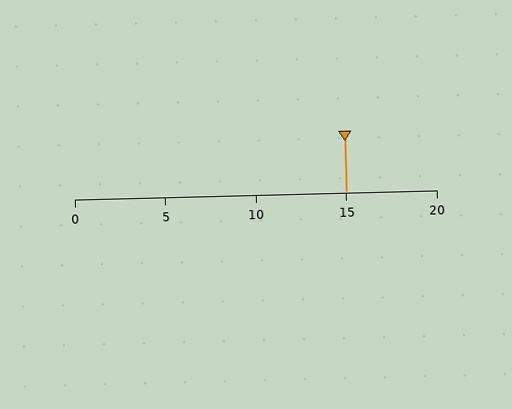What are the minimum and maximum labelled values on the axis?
The axis runs from 0 to 20.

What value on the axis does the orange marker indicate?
The marker indicates approximately 15.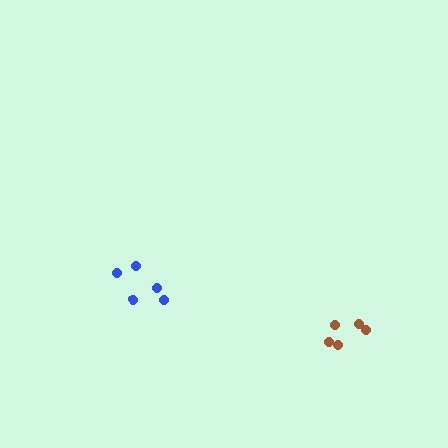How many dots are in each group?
Group 1: 5 dots, Group 2: 5 dots (10 total).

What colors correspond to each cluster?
The clusters are colored: blue, brown.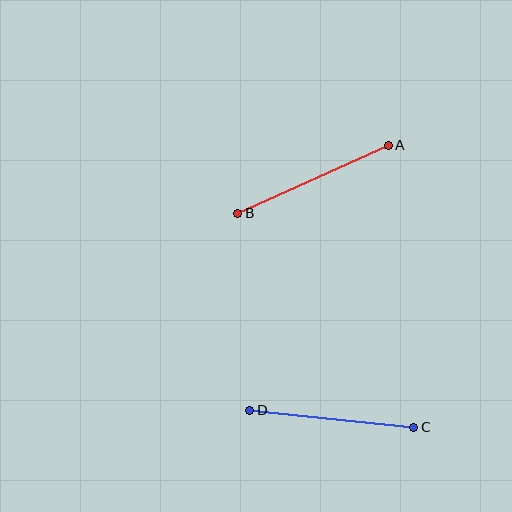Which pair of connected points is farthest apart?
Points A and B are farthest apart.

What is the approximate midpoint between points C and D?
The midpoint is at approximately (332, 419) pixels.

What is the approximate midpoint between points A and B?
The midpoint is at approximately (313, 179) pixels.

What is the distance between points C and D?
The distance is approximately 165 pixels.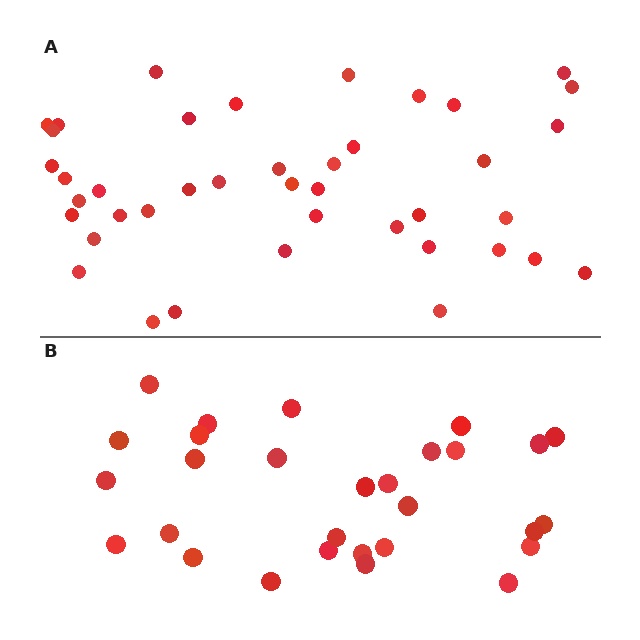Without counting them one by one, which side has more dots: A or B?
Region A (the top region) has more dots.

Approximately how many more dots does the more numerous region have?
Region A has roughly 12 or so more dots than region B.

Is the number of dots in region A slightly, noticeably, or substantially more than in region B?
Region A has noticeably more, but not dramatically so. The ratio is roughly 1.4 to 1.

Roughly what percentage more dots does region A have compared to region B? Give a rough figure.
About 40% more.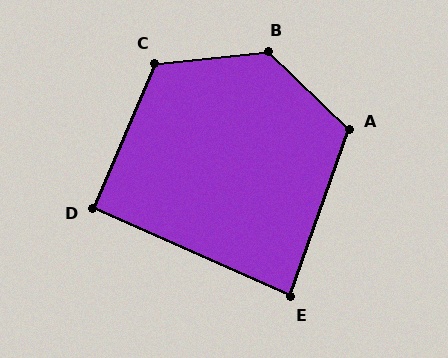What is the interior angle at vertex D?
Approximately 91 degrees (approximately right).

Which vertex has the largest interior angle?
B, at approximately 130 degrees.